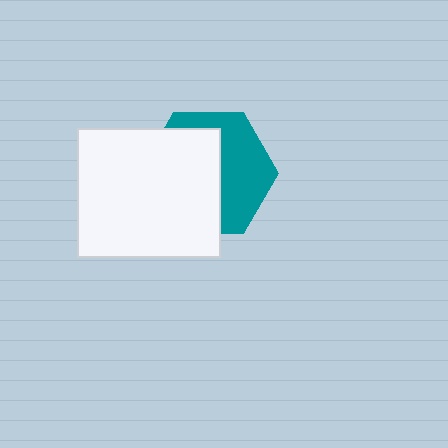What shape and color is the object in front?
The object in front is a white rectangle.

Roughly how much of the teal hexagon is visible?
A small part of it is visible (roughly 44%).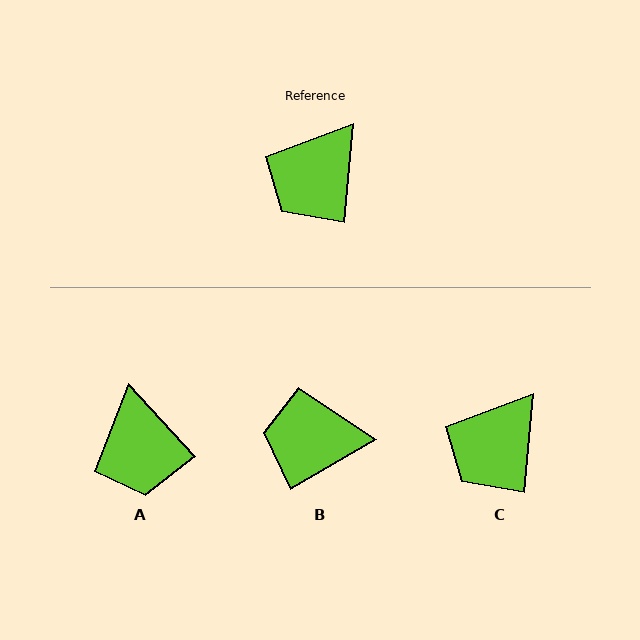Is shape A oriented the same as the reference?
No, it is off by about 48 degrees.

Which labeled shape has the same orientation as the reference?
C.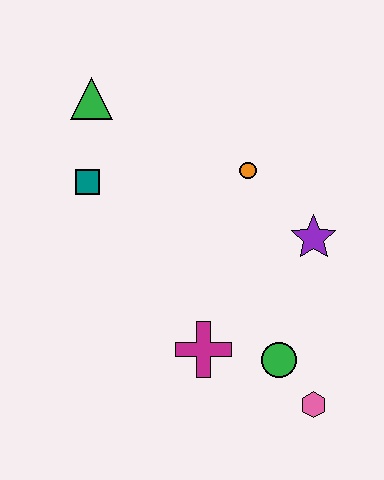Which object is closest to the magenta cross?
The green circle is closest to the magenta cross.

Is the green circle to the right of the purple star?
No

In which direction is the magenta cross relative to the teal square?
The magenta cross is below the teal square.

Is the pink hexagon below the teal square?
Yes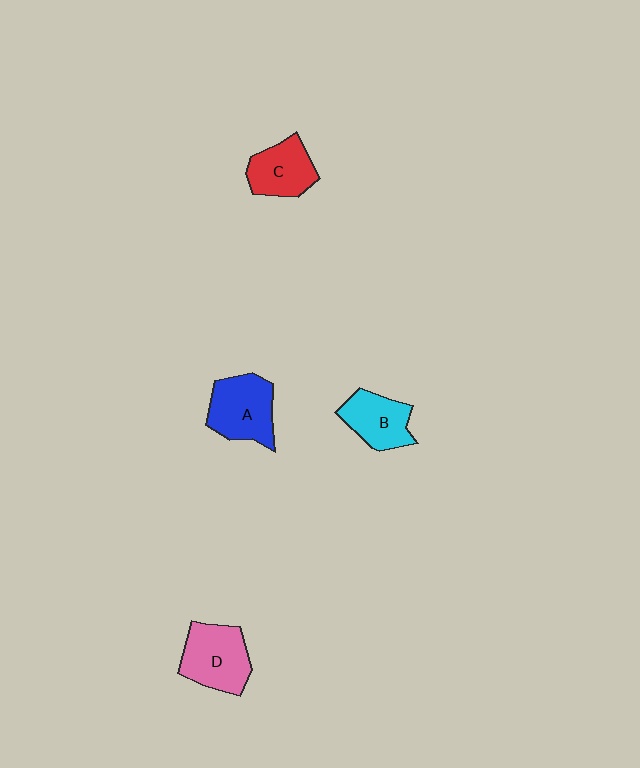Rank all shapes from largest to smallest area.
From largest to smallest: D (pink), A (blue), C (red), B (cyan).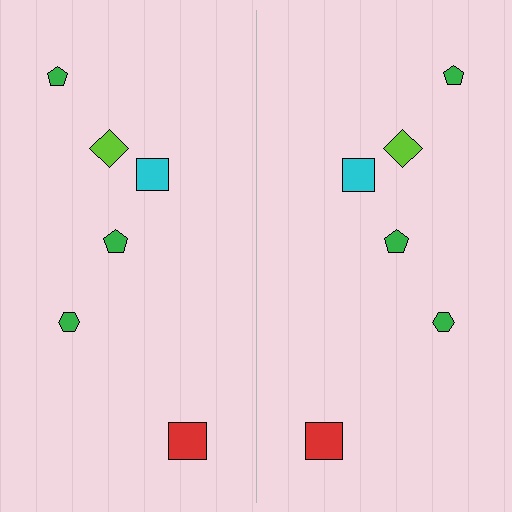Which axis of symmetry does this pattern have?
The pattern has a vertical axis of symmetry running through the center of the image.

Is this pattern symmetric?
Yes, this pattern has bilateral (reflection) symmetry.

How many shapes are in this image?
There are 12 shapes in this image.